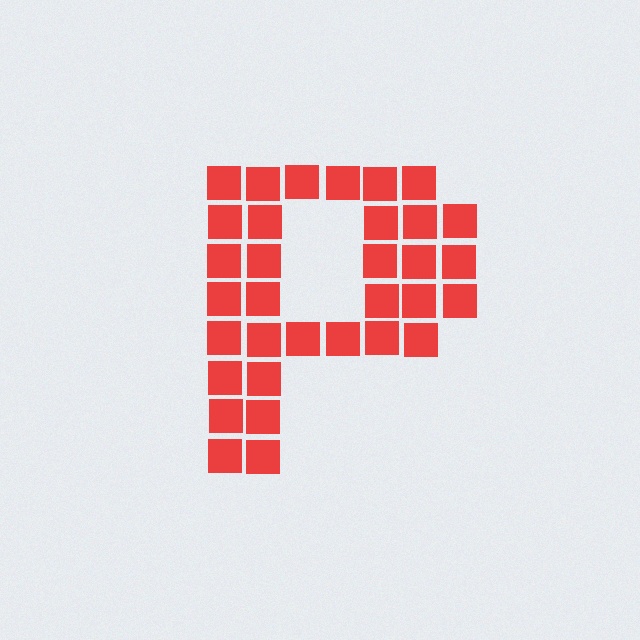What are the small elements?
The small elements are squares.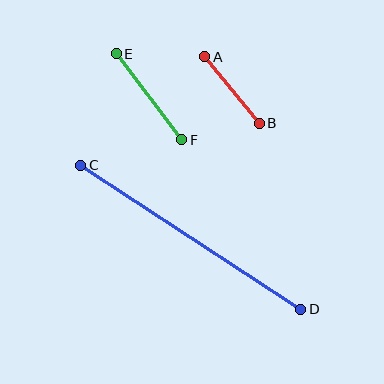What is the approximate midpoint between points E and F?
The midpoint is at approximately (149, 97) pixels.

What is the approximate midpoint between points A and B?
The midpoint is at approximately (232, 90) pixels.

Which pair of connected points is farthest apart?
Points C and D are farthest apart.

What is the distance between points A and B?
The distance is approximately 86 pixels.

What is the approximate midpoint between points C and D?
The midpoint is at approximately (191, 237) pixels.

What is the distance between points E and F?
The distance is approximately 108 pixels.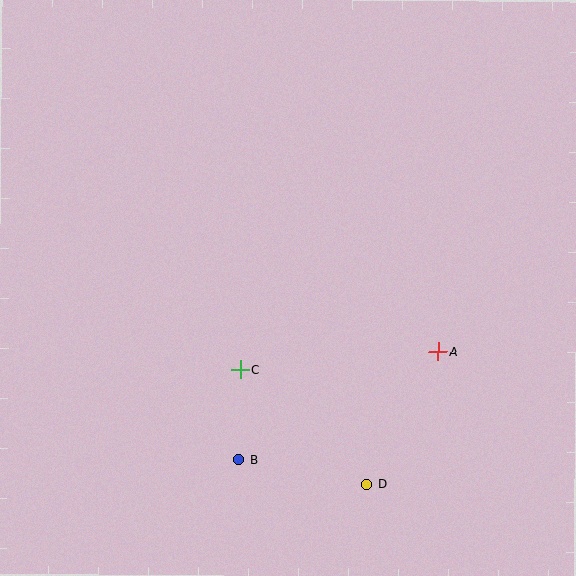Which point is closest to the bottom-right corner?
Point D is closest to the bottom-right corner.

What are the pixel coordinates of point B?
Point B is at (239, 459).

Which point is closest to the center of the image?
Point C at (241, 370) is closest to the center.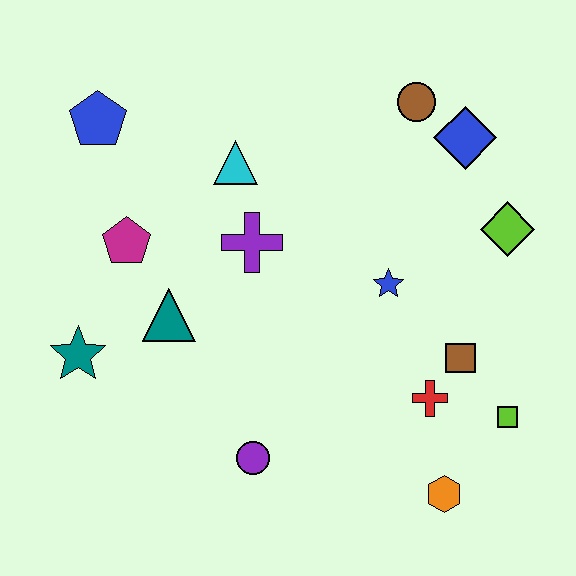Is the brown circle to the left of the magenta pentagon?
No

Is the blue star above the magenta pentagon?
No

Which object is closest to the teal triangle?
The magenta pentagon is closest to the teal triangle.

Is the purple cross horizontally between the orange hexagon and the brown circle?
No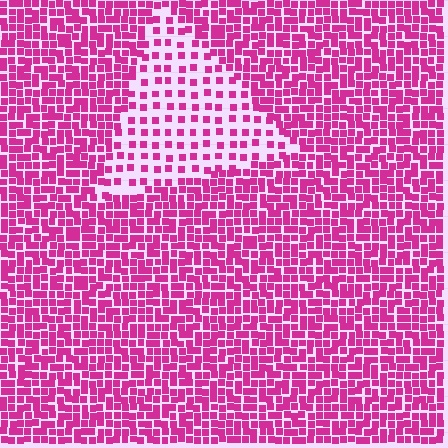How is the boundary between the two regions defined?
The boundary is defined by a change in element density (approximately 2.4x ratio). All elements are the same color, size, and shape.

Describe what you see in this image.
The image contains small magenta elements arranged at two different densities. A triangle-shaped region is visible where the elements are less densely packed than the surrounding area.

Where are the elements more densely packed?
The elements are more densely packed outside the triangle boundary.